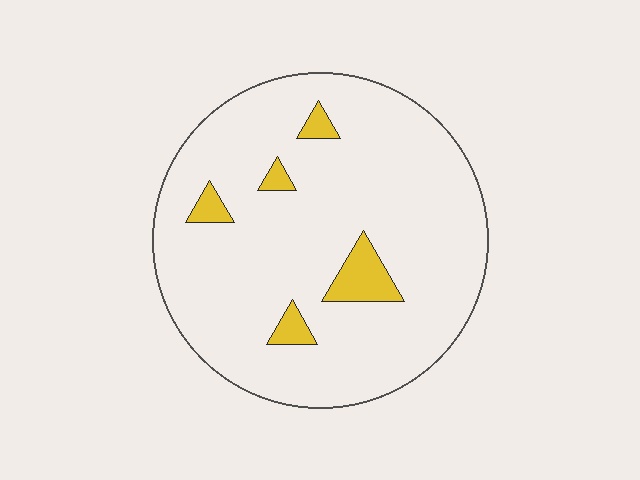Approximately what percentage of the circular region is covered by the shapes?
Approximately 10%.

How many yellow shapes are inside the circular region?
5.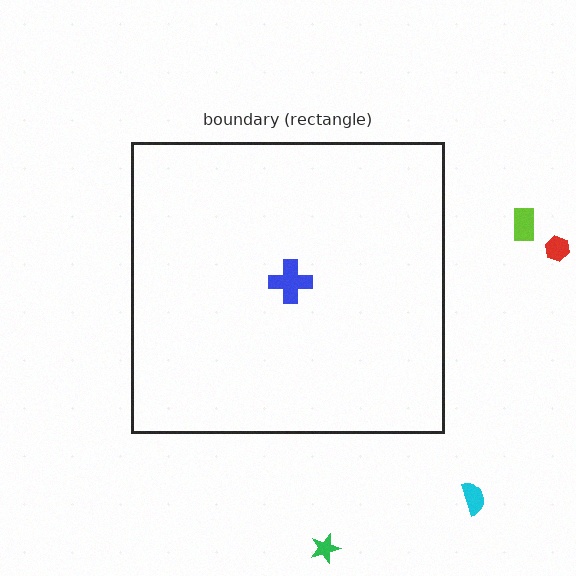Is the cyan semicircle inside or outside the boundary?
Outside.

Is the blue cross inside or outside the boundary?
Inside.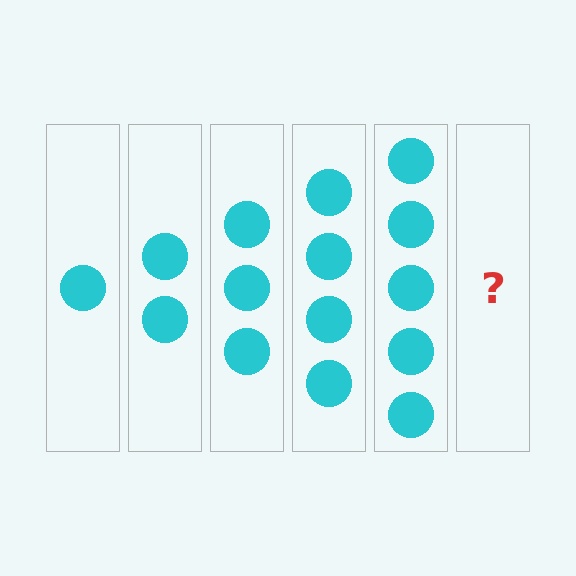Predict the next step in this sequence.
The next step is 6 circles.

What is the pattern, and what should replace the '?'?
The pattern is that each step adds one more circle. The '?' should be 6 circles.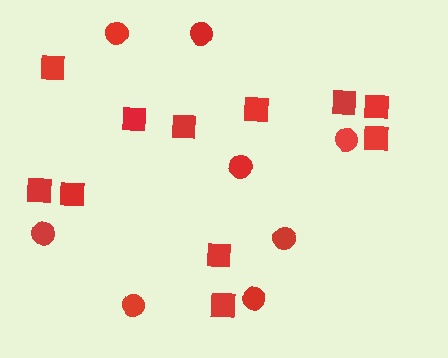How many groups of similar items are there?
There are 2 groups: one group of squares (11) and one group of circles (8).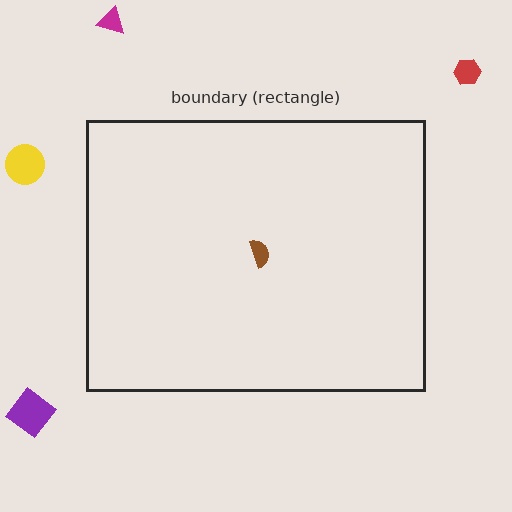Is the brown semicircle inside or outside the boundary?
Inside.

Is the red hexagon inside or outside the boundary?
Outside.